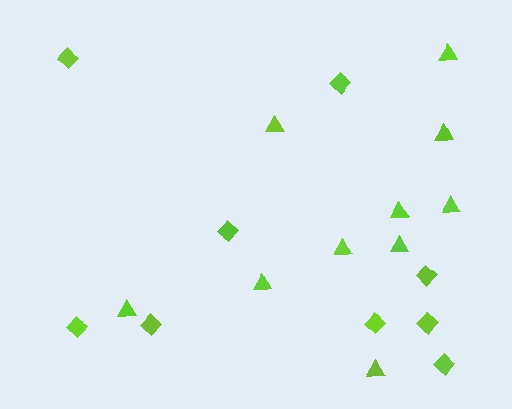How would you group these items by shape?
There are 2 groups: one group of diamonds (9) and one group of triangles (10).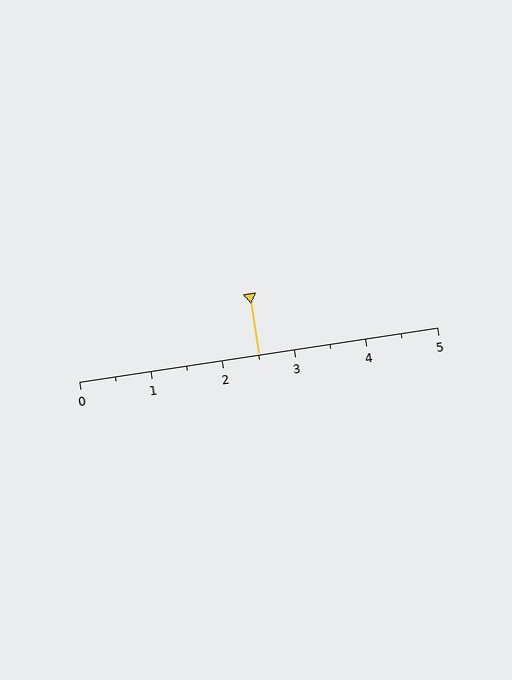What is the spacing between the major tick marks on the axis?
The major ticks are spaced 1 apart.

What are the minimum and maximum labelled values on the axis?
The axis runs from 0 to 5.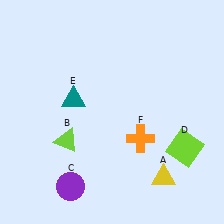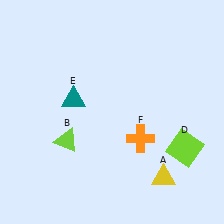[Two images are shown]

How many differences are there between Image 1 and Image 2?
There is 1 difference between the two images.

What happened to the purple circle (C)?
The purple circle (C) was removed in Image 2. It was in the bottom-left area of Image 1.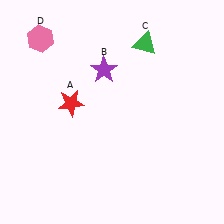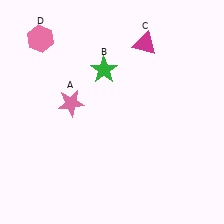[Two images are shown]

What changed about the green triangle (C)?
In Image 1, C is green. In Image 2, it changed to magenta.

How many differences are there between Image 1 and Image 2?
There are 3 differences between the two images.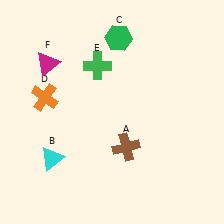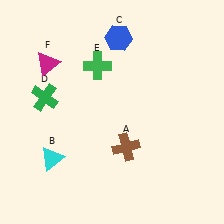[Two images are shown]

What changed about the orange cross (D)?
In Image 1, D is orange. In Image 2, it changed to green.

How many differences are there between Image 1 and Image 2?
There are 2 differences between the two images.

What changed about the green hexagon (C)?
In Image 1, C is green. In Image 2, it changed to blue.